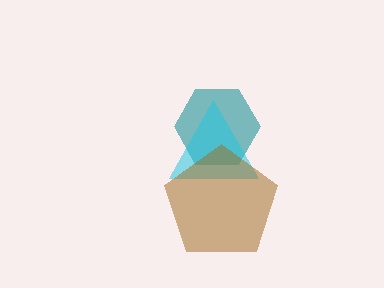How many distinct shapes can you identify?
There are 3 distinct shapes: a teal hexagon, a cyan triangle, a brown pentagon.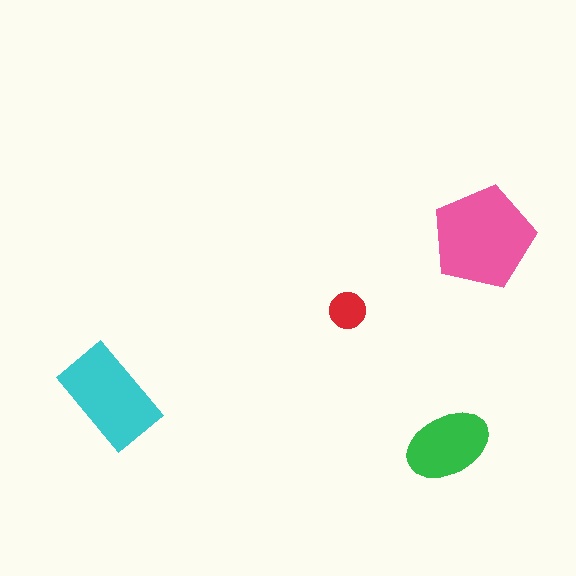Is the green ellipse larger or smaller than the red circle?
Larger.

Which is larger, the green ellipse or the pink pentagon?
The pink pentagon.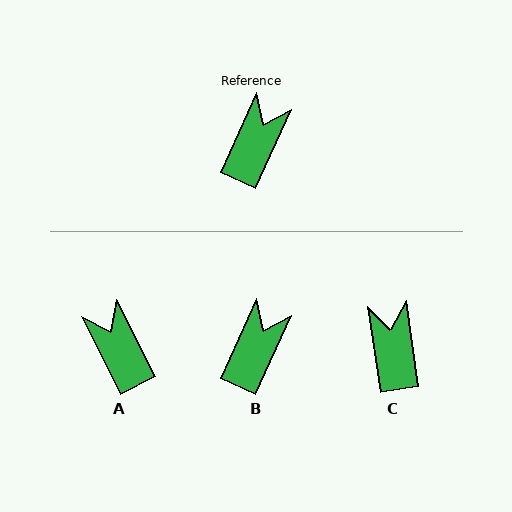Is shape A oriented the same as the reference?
No, it is off by about 51 degrees.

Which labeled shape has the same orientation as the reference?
B.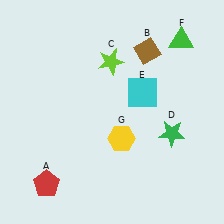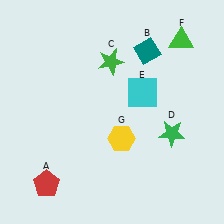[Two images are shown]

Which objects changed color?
B changed from brown to teal. C changed from lime to green.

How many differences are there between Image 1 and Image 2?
There are 2 differences between the two images.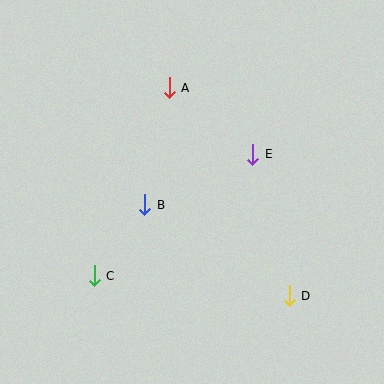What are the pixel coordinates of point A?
Point A is at (169, 88).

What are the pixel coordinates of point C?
Point C is at (94, 276).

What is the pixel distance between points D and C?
The distance between D and C is 196 pixels.